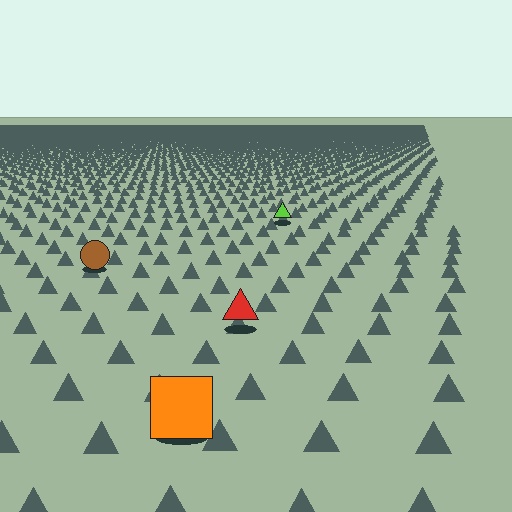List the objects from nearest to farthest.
From nearest to farthest: the orange square, the red triangle, the brown circle, the lime triangle.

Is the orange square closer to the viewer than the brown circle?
Yes. The orange square is closer — you can tell from the texture gradient: the ground texture is coarser near it.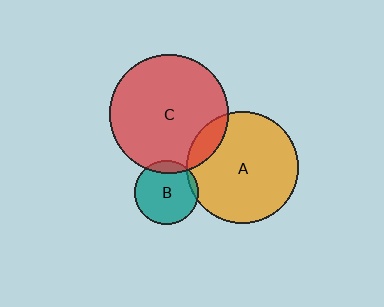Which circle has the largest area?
Circle C (red).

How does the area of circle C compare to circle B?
Approximately 3.4 times.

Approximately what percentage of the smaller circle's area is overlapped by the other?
Approximately 5%.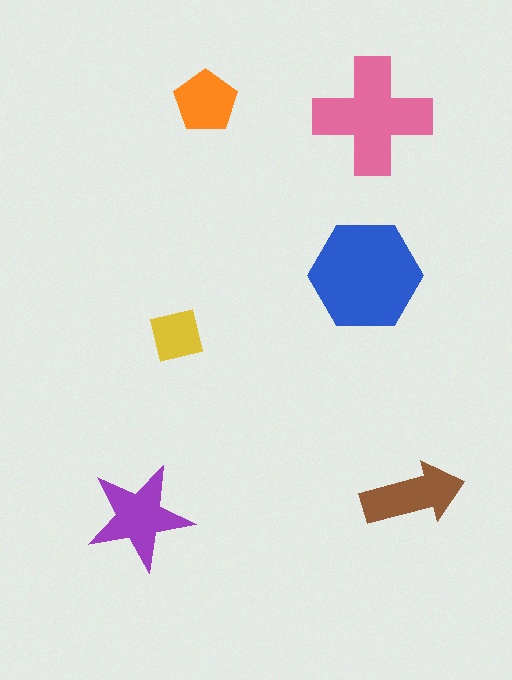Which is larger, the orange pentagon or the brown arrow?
The brown arrow.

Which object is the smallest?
The yellow square.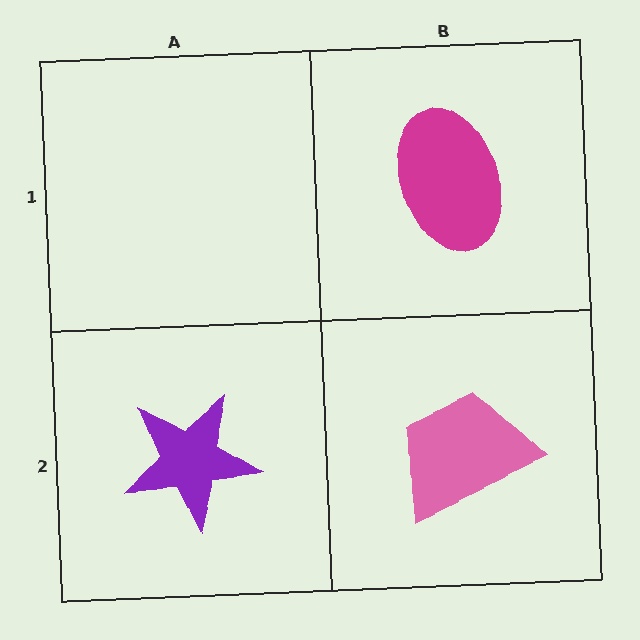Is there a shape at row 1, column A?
No, that cell is empty.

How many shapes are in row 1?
1 shape.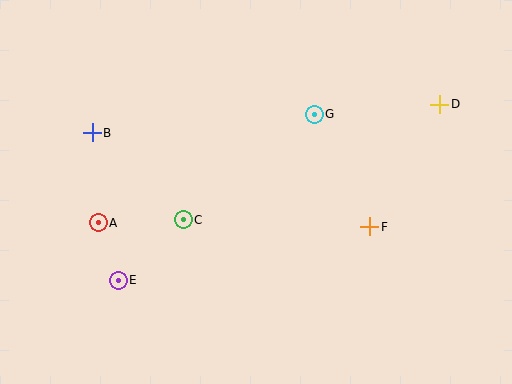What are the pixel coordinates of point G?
Point G is at (314, 114).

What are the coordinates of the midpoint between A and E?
The midpoint between A and E is at (108, 252).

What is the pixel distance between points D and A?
The distance between D and A is 362 pixels.